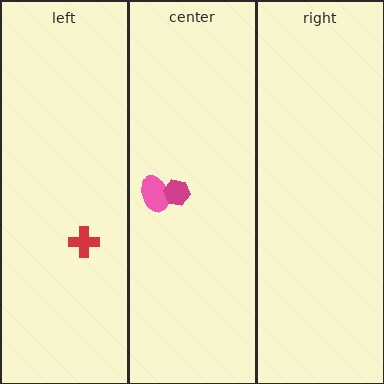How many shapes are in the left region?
1.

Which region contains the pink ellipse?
The center region.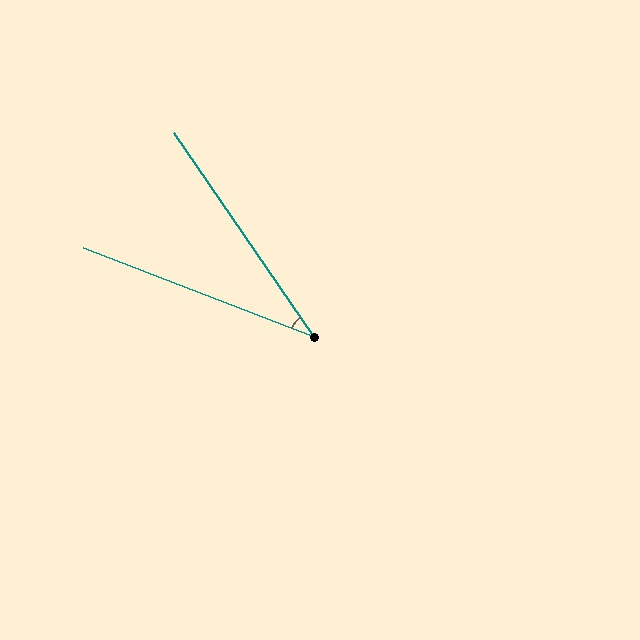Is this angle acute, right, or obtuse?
It is acute.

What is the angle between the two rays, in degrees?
Approximately 34 degrees.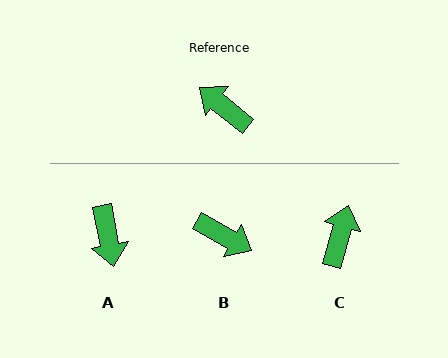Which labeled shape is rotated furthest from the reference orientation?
B, about 170 degrees away.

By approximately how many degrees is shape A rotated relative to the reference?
Approximately 140 degrees counter-clockwise.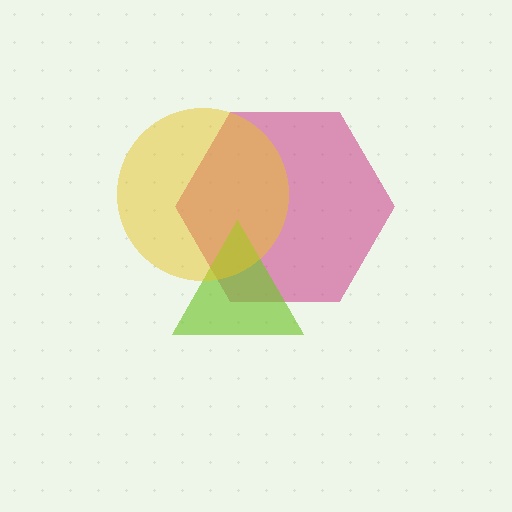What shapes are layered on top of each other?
The layered shapes are: a magenta hexagon, a lime triangle, a yellow circle.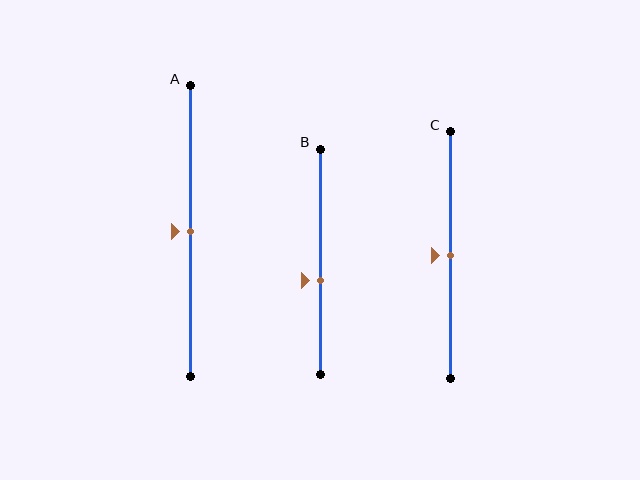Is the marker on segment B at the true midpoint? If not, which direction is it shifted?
No, the marker on segment B is shifted downward by about 8% of the segment length.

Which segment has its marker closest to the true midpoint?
Segment A has its marker closest to the true midpoint.